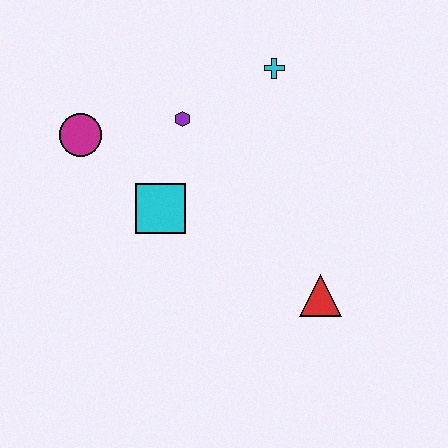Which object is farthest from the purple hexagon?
The red triangle is farthest from the purple hexagon.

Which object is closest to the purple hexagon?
The cyan square is closest to the purple hexagon.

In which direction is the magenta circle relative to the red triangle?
The magenta circle is to the left of the red triangle.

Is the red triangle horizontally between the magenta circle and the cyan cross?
No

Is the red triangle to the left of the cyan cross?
No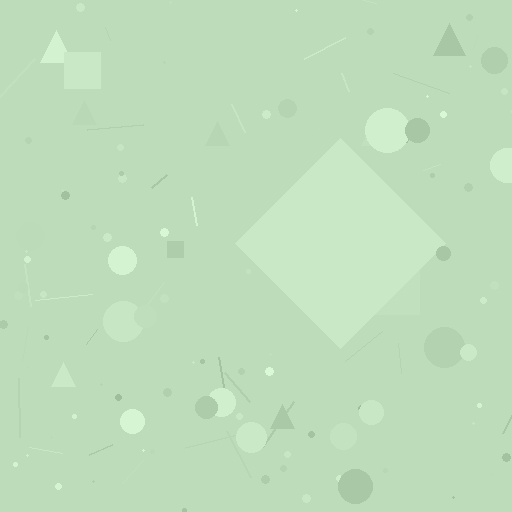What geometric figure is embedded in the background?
A diamond is embedded in the background.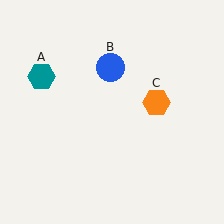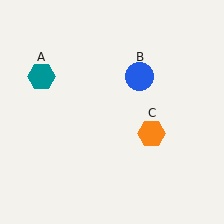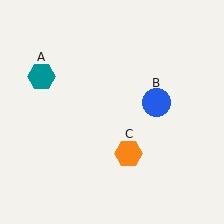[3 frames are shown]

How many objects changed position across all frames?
2 objects changed position: blue circle (object B), orange hexagon (object C).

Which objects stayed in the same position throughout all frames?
Teal hexagon (object A) remained stationary.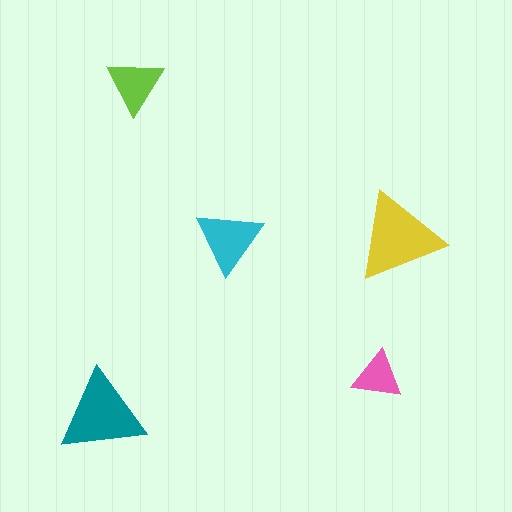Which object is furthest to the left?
The teal triangle is leftmost.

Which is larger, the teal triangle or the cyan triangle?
The teal one.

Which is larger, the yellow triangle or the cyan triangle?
The yellow one.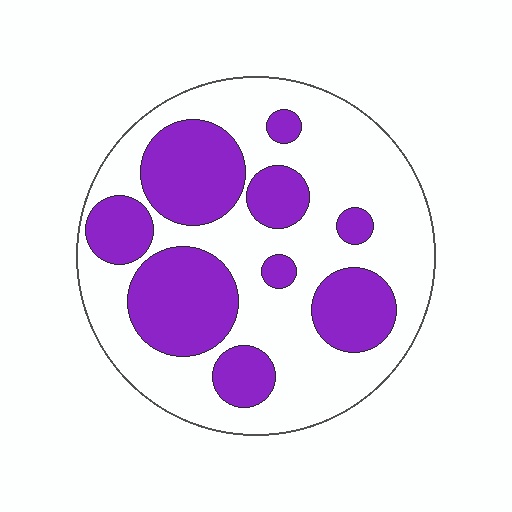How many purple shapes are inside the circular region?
9.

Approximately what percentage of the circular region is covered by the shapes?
Approximately 35%.